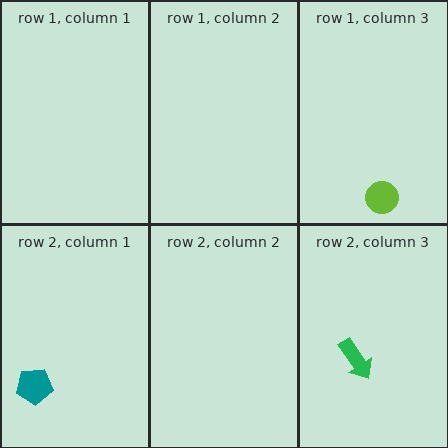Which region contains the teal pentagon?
The row 2, column 1 region.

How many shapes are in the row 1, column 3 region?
1.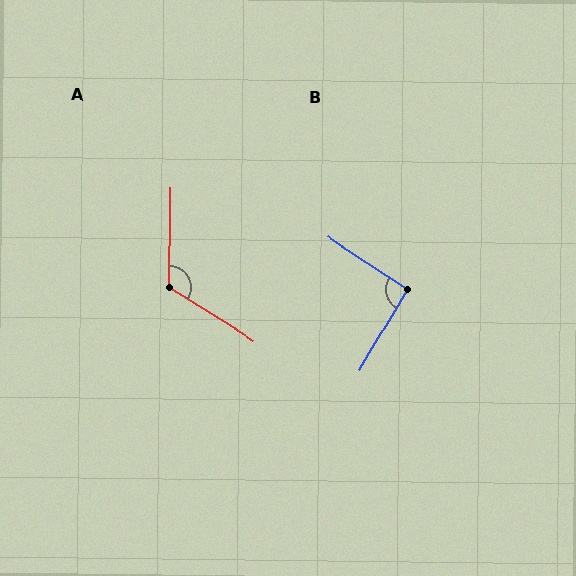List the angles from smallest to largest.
B (92°), A (121°).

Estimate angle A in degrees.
Approximately 121 degrees.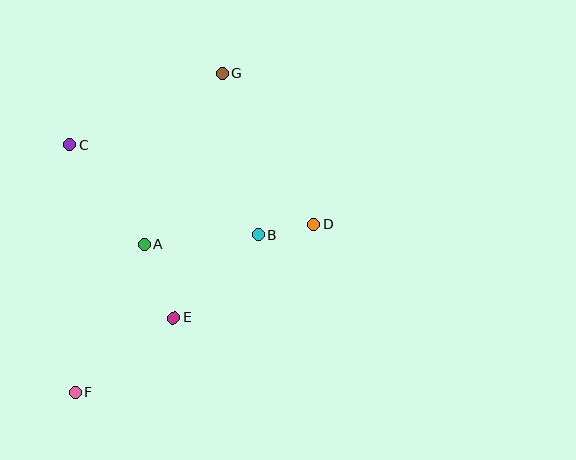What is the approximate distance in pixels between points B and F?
The distance between B and F is approximately 241 pixels.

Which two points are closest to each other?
Points B and D are closest to each other.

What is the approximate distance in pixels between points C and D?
The distance between C and D is approximately 257 pixels.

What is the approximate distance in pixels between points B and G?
The distance between B and G is approximately 165 pixels.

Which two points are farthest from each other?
Points F and G are farthest from each other.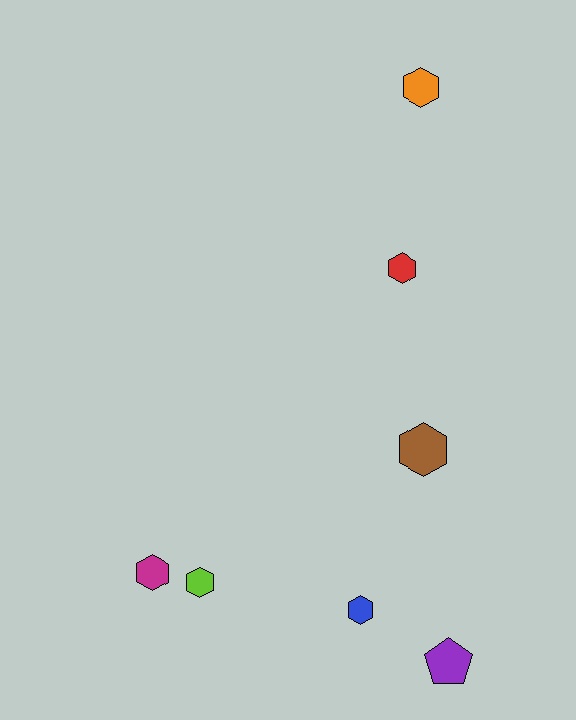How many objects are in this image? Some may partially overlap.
There are 7 objects.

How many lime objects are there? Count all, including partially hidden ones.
There is 1 lime object.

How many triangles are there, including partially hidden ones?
There are no triangles.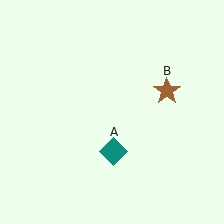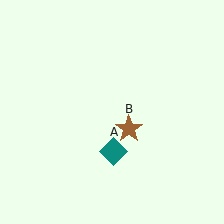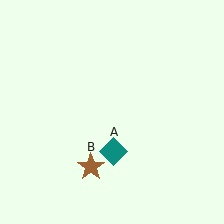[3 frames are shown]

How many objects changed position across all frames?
1 object changed position: brown star (object B).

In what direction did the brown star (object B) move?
The brown star (object B) moved down and to the left.